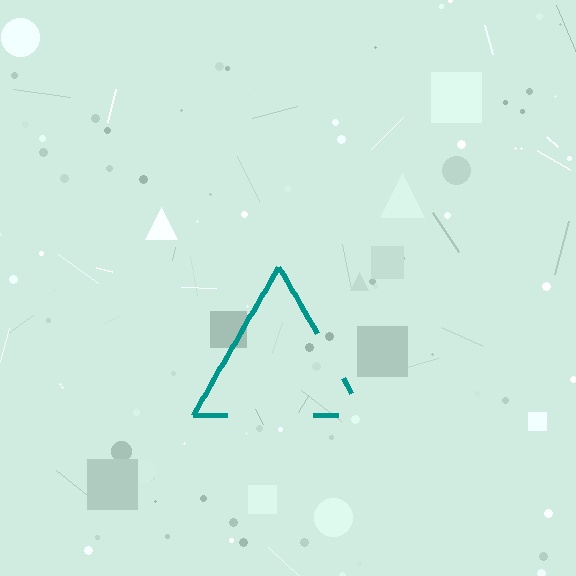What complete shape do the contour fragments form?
The contour fragments form a triangle.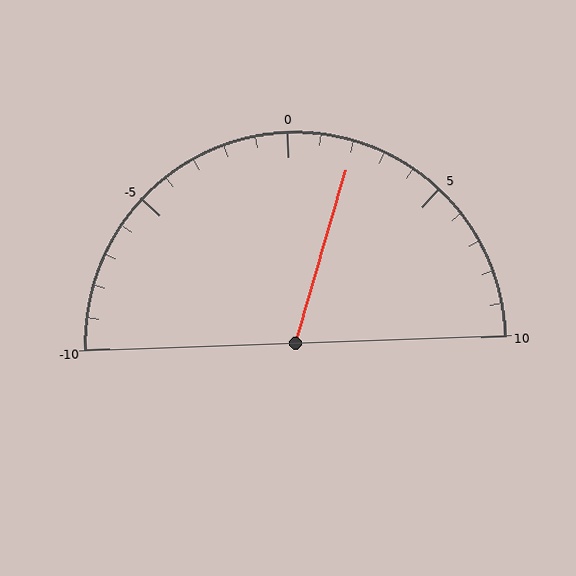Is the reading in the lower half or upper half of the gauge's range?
The reading is in the upper half of the range (-10 to 10).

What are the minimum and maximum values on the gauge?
The gauge ranges from -10 to 10.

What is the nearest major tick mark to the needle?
The nearest major tick mark is 0.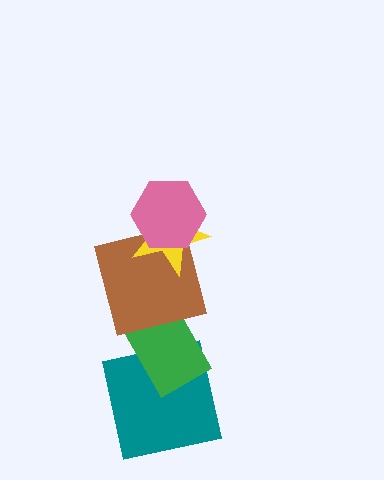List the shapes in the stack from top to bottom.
From top to bottom: the pink hexagon, the yellow star, the brown square, the green rectangle, the teal square.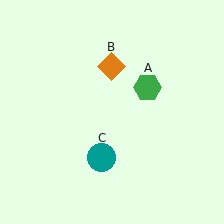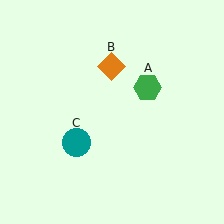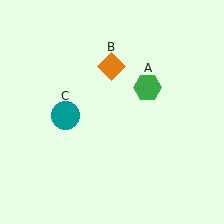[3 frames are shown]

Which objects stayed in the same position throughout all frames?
Green hexagon (object A) and orange diamond (object B) remained stationary.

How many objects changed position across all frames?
1 object changed position: teal circle (object C).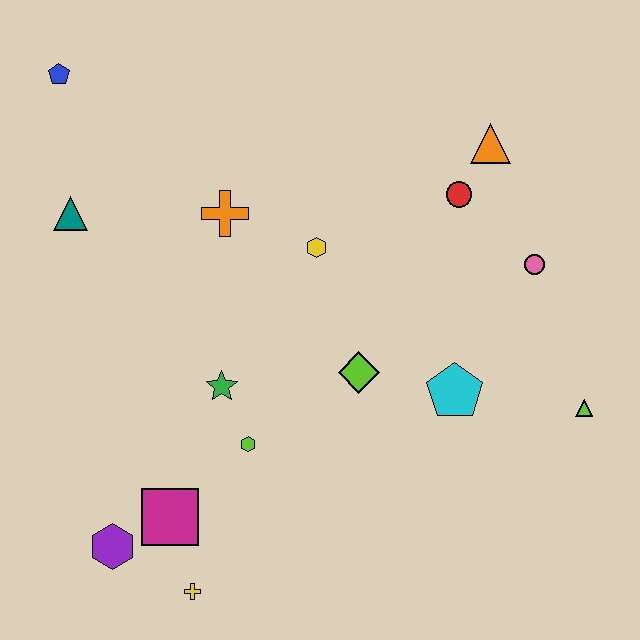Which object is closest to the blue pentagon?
The teal triangle is closest to the blue pentagon.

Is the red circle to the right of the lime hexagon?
Yes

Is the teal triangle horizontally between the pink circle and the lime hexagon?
No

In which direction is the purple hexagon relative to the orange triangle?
The purple hexagon is below the orange triangle.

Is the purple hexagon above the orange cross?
No